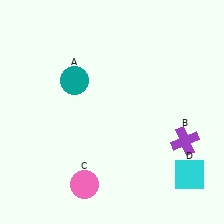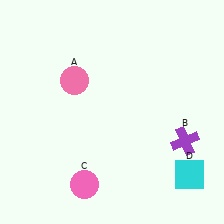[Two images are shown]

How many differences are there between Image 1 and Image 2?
There is 1 difference between the two images.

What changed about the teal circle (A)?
In Image 1, A is teal. In Image 2, it changed to pink.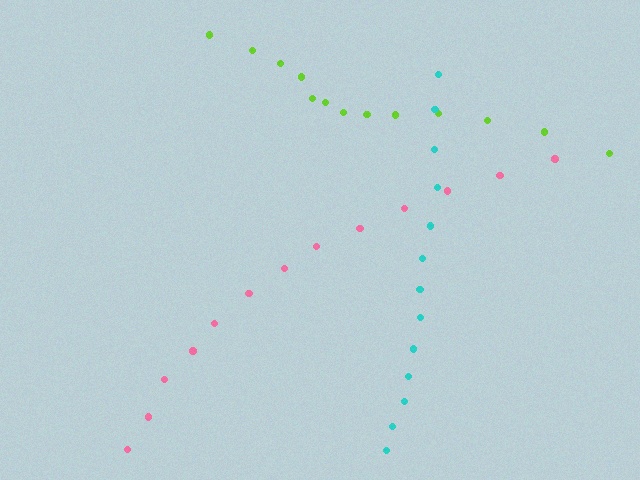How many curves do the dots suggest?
There are 3 distinct paths.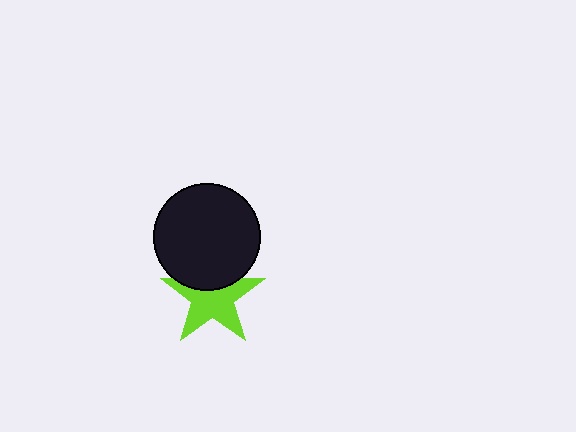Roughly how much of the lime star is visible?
Most of it is visible (roughly 69%).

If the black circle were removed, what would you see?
You would see the complete lime star.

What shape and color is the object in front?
The object in front is a black circle.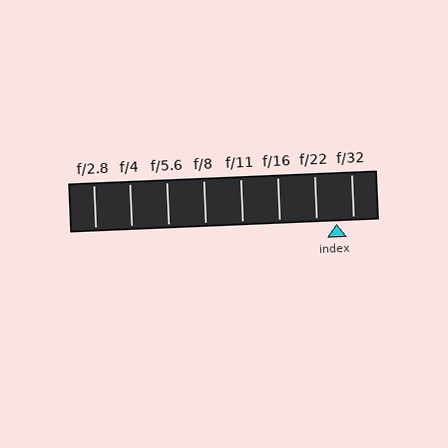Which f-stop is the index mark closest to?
The index mark is closest to f/32.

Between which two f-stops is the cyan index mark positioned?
The index mark is between f/22 and f/32.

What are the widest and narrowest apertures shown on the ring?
The widest aperture shown is f/2.8 and the narrowest is f/32.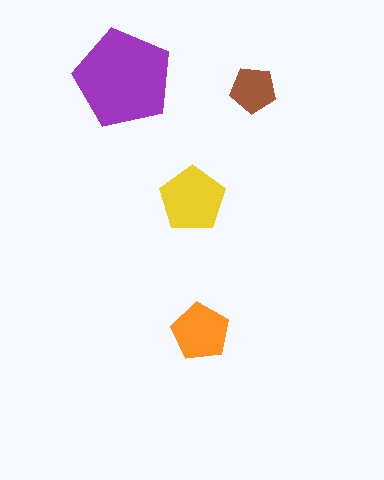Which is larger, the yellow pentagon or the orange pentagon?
The yellow one.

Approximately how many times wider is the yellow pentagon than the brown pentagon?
About 1.5 times wider.